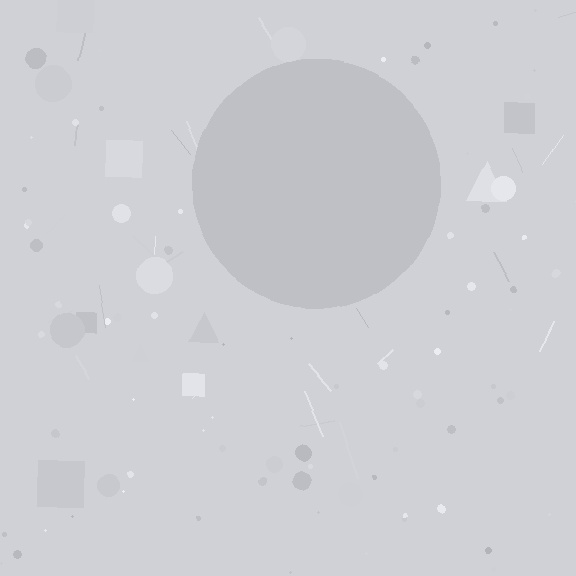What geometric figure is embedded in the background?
A circle is embedded in the background.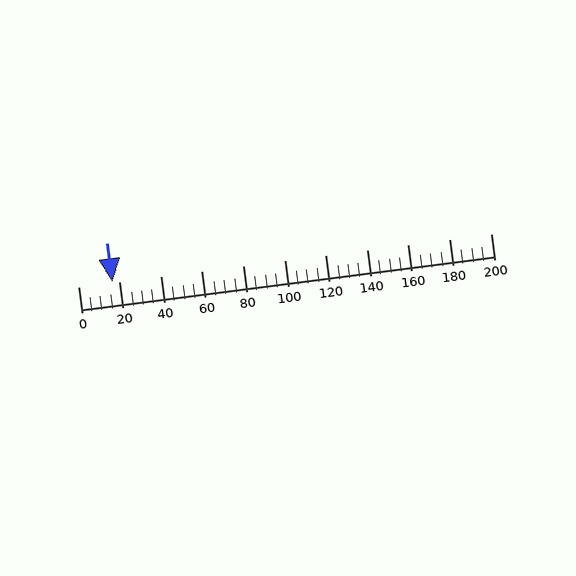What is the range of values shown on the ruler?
The ruler shows values from 0 to 200.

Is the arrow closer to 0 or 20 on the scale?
The arrow is closer to 20.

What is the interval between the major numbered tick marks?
The major tick marks are spaced 20 units apart.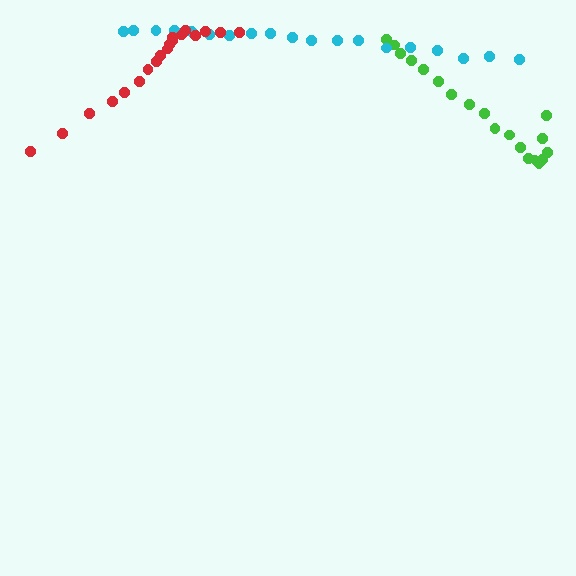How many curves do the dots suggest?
There are 3 distinct paths.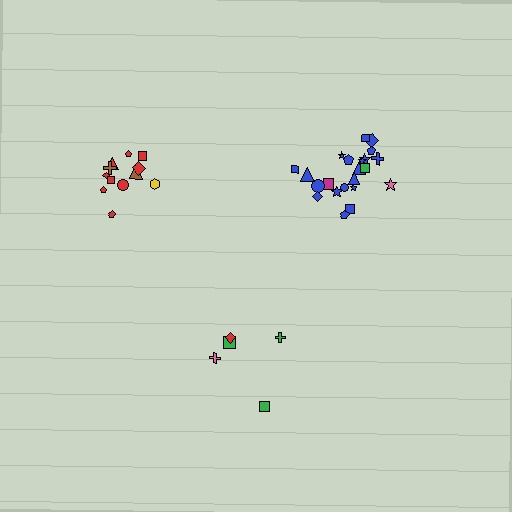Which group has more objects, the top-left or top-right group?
The top-right group.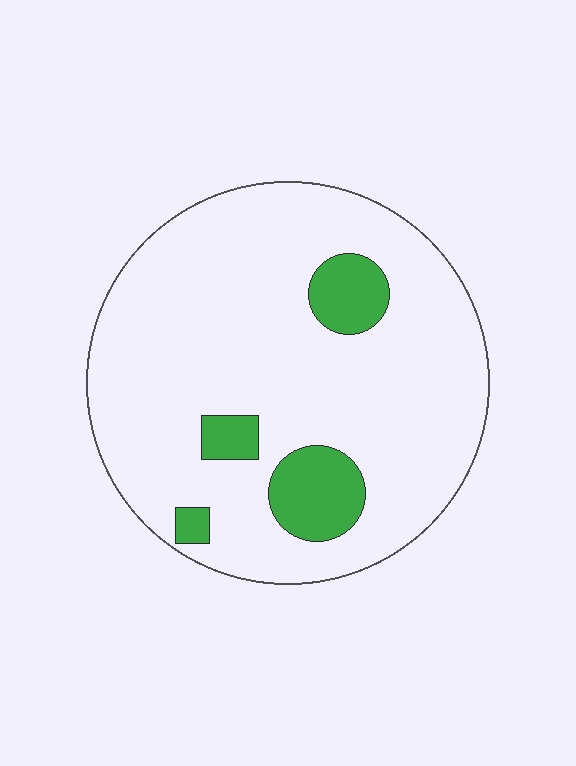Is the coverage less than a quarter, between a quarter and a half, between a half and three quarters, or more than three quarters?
Less than a quarter.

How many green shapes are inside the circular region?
4.